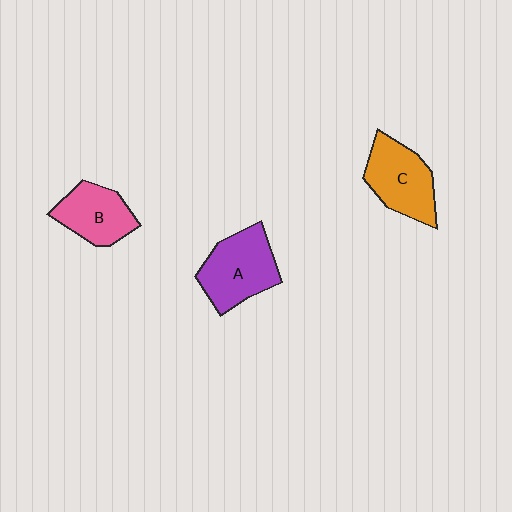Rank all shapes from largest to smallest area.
From largest to smallest: A (purple), C (orange), B (pink).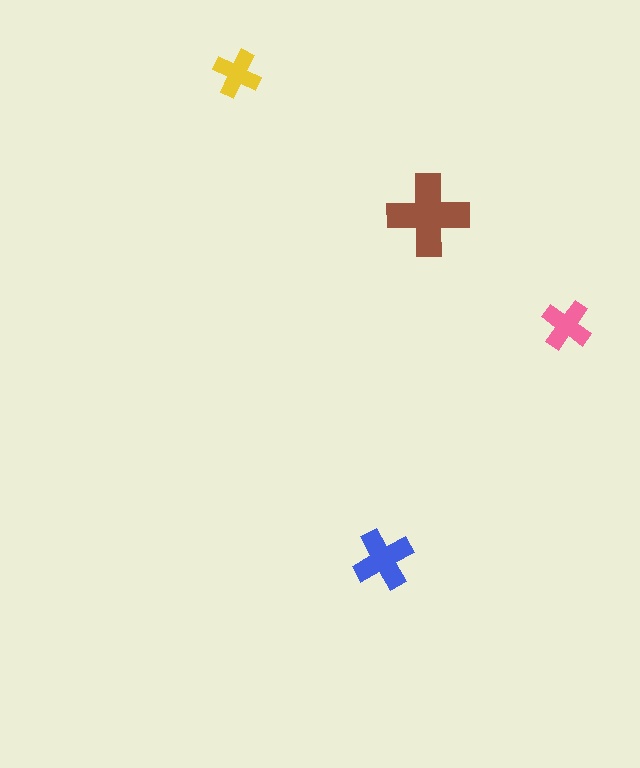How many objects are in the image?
There are 4 objects in the image.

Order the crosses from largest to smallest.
the brown one, the blue one, the pink one, the yellow one.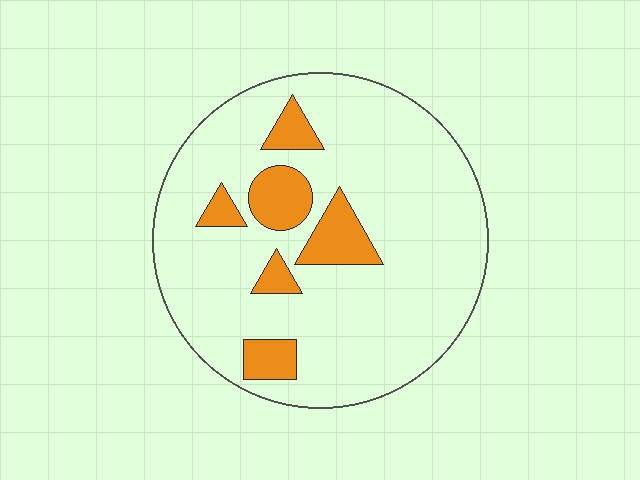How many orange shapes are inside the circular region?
6.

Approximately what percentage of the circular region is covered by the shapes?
Approximately 15%.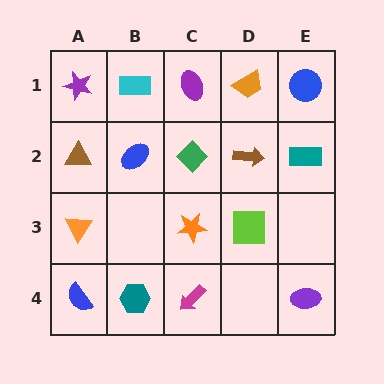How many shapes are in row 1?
5 shapes.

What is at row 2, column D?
A brown arrow.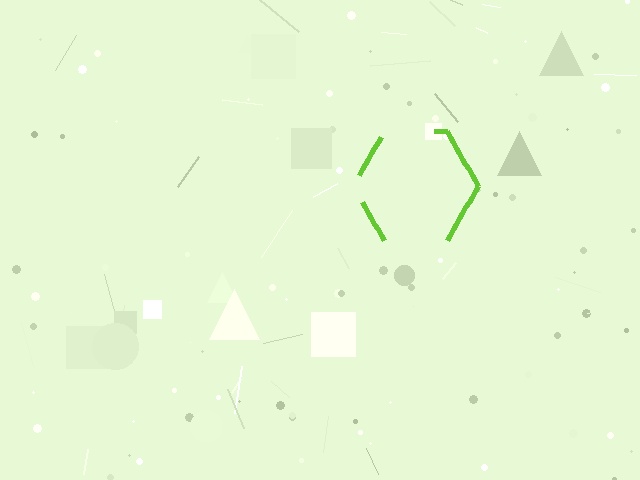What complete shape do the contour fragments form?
The contour fragments form a hexagon.